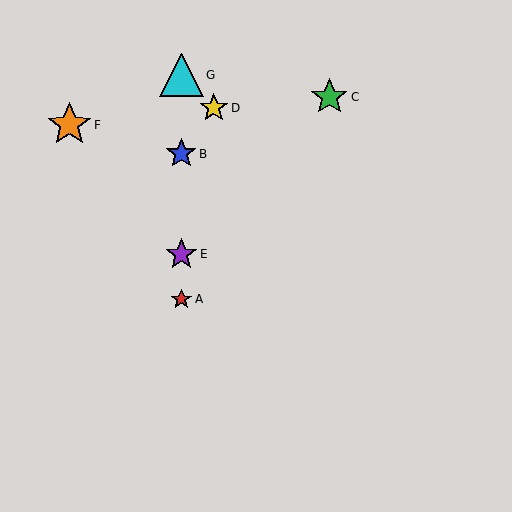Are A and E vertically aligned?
Yes, both are at x≈181.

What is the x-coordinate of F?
Object F is at x≈69.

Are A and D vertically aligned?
No, A is at x≈181 and D is at x≈214.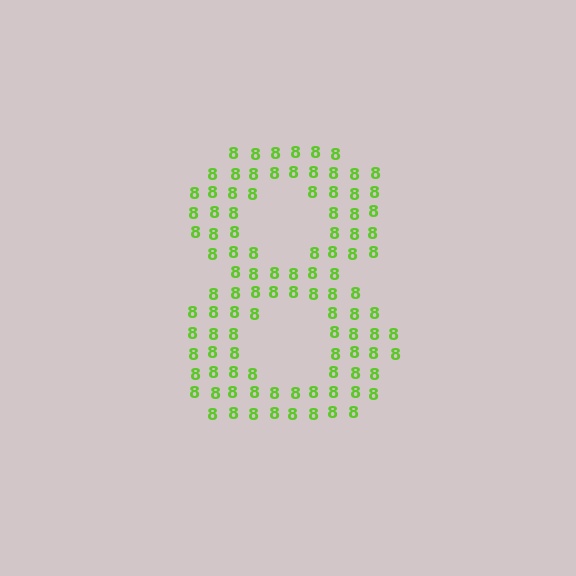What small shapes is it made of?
It is made of small digit 8's.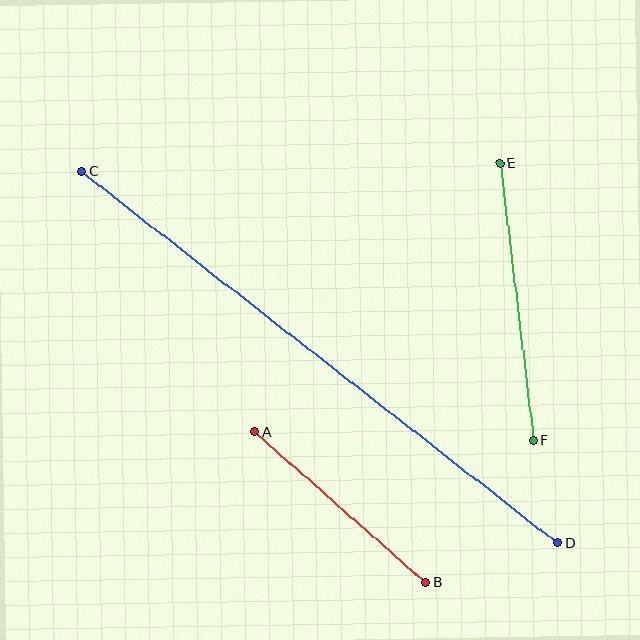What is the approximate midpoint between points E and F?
The midpoint is at approximately (516, 302) pixels.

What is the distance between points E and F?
The distance is approximately 279 pixels.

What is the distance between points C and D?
The distance is approximately 604 pixels.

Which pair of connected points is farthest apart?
Points C and D are farthest apart.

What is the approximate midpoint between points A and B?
The midpoint is at approximately (340, 507) pixels.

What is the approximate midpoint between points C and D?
The midpoint is at approximately (320, 357) pixels.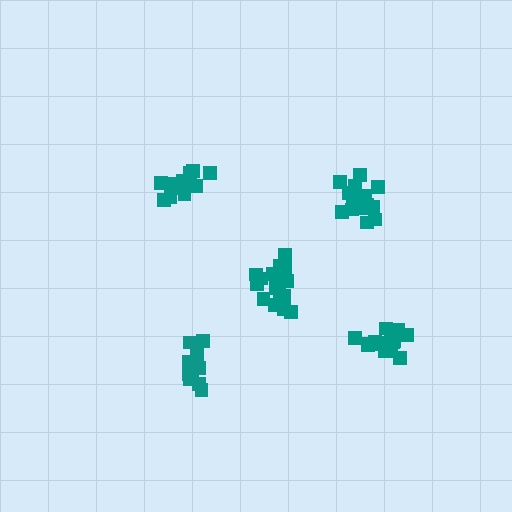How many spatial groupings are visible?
There are 5 spatial groupings.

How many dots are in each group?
Group 1: 11 dots, Group 2: 11 dots, Group 3: 17 dots, Group 4: 17 dots, Group 5: 16 dots (72 total).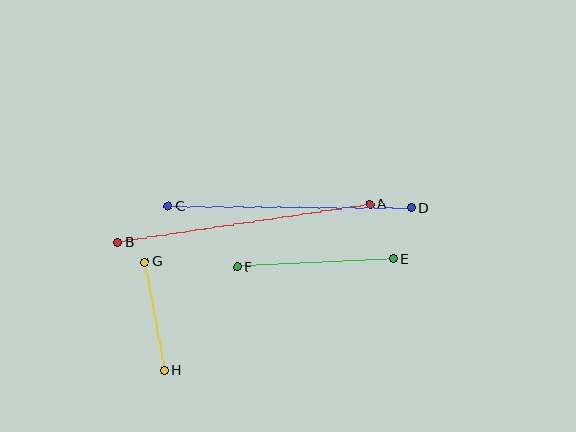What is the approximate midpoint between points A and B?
The midpoint is at approximately (244, 224) pixels.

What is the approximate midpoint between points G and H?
The midpoint is at approximately (155, 316) pixels.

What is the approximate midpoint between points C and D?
The midpoint is at approximately (290, 207) pixels.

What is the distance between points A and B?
The distance is approximately 255 pixels.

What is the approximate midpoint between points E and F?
The midpoint is at approximately (315, 263) pixels.